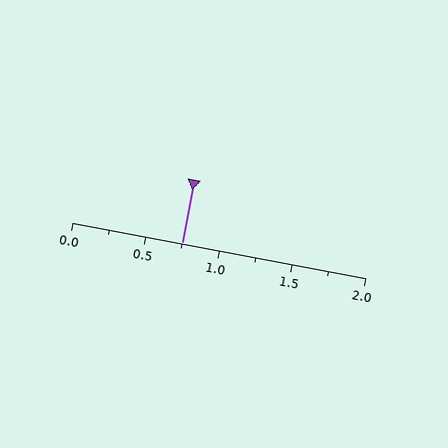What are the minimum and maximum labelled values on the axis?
The axis runs from 0.0 to 2.0.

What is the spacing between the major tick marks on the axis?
The major ticks are spaced 0.5 apart.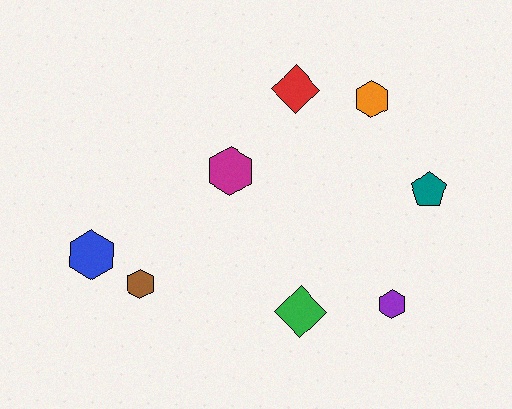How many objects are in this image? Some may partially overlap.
There are 8 objects.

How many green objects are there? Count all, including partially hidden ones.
There is 1 green object.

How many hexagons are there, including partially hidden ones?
There are 5 hexagons.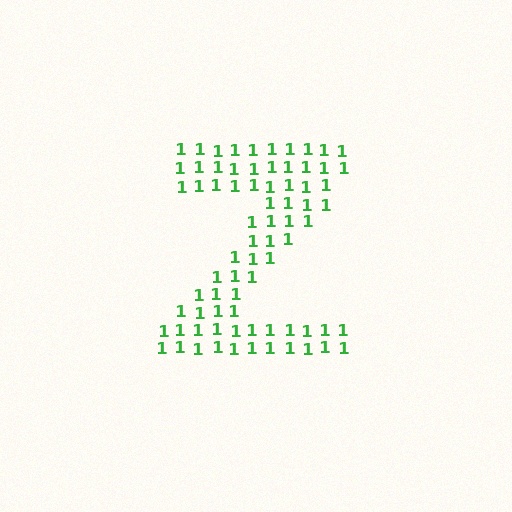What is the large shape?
The large shape is the letter Z.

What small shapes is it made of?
It is made of small digit 1's.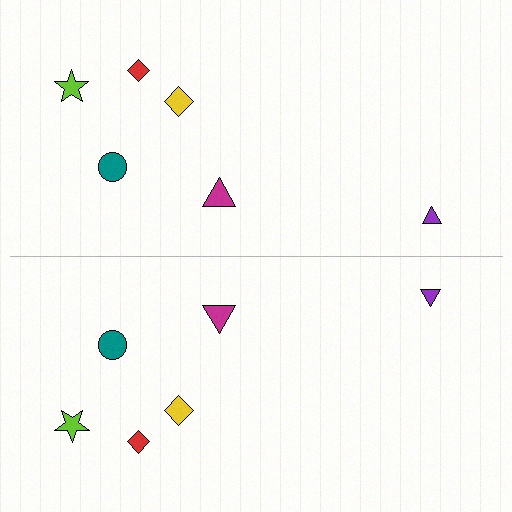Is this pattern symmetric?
Yes, this pattern has bilateral (reflection) symmetry.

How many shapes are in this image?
There are 12 shapes in this image.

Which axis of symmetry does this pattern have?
The pattern has a horizontal axis of symmetry running through the center of the image.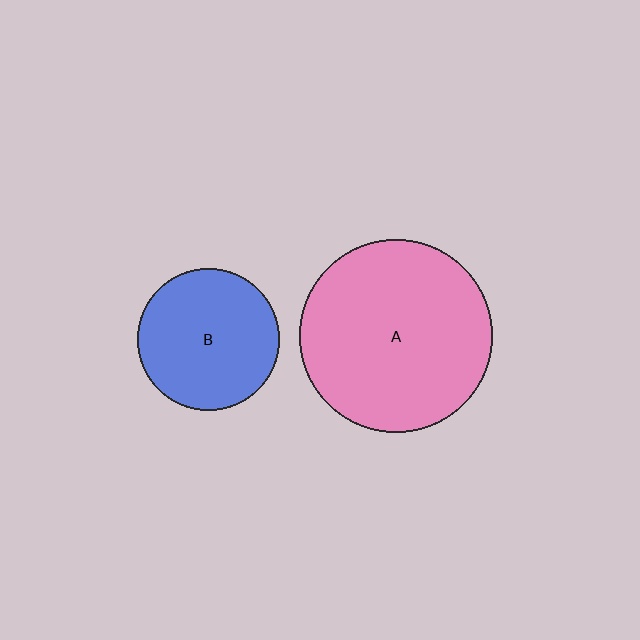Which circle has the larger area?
Circle A (pink).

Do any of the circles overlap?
No, none of the circles overlap.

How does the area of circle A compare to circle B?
Approximately 1.8 times.